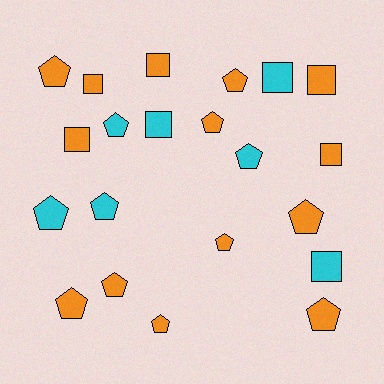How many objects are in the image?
There are 21 objects.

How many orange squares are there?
There are 5 orange squares.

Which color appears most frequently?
Orange, with 14 objects.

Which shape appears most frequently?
Pentagon, with 13 objects.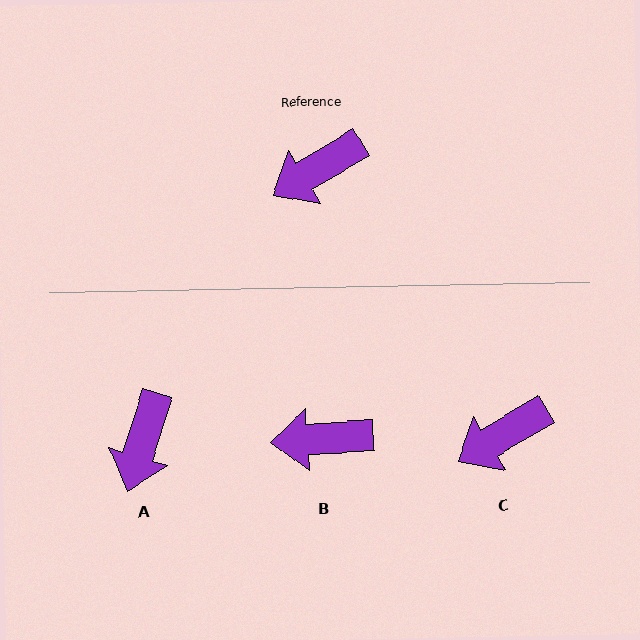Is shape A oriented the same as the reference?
No, it is off by about 42 degrees.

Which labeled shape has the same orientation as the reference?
C.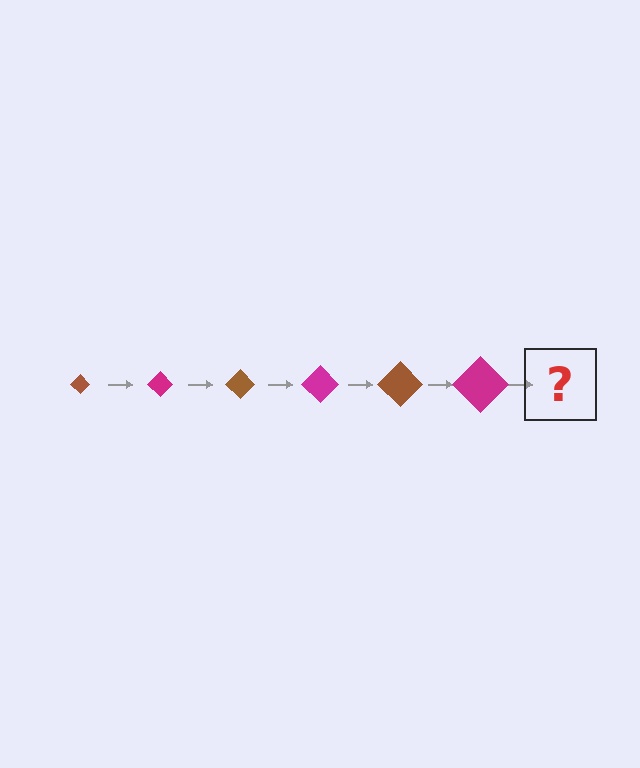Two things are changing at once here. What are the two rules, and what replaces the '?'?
The two rules are that the diamond grows larger each step and the color cycles through brown and magenta. The '?' should be a brown diamond, larger than the previous one.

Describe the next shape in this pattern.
It should be a brown diamond, larger than the previous one.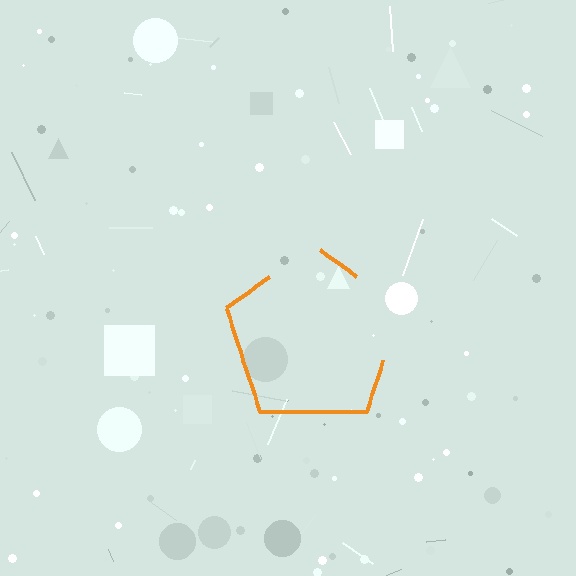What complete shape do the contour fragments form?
The contour fragments form a pentagon.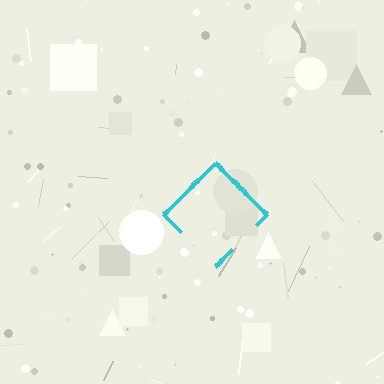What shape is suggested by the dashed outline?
The dashed outline suggests a diamond.